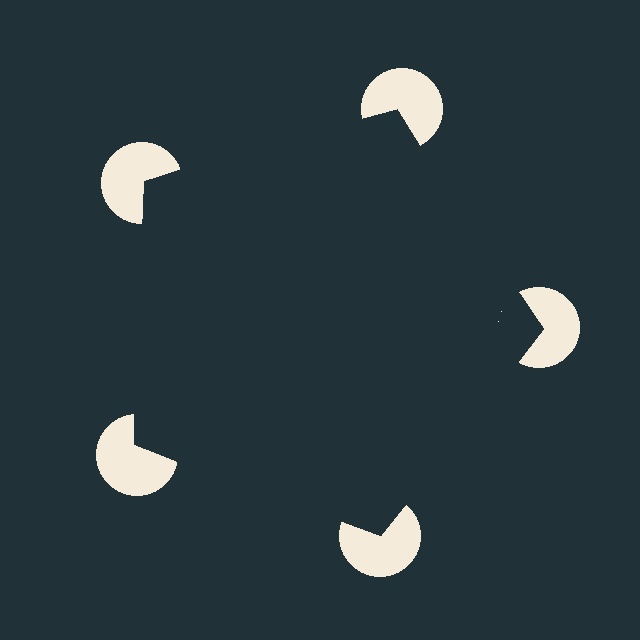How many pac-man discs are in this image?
There are 5 — one at each vertex of the illusory pentagon.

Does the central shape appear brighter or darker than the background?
It typically appears slightly darker than the background, even though no actual brightness change is drawn.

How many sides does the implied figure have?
5 sides.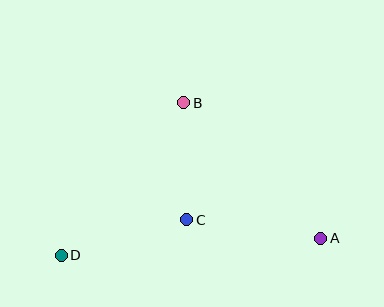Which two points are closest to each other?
Points B and C are closest to each other.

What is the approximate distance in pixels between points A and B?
The distance between A and B is approximately 193 pixels.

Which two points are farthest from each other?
Points A and D are farthest from each other.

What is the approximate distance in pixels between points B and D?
The distance between B and D is approximately 196 pixels.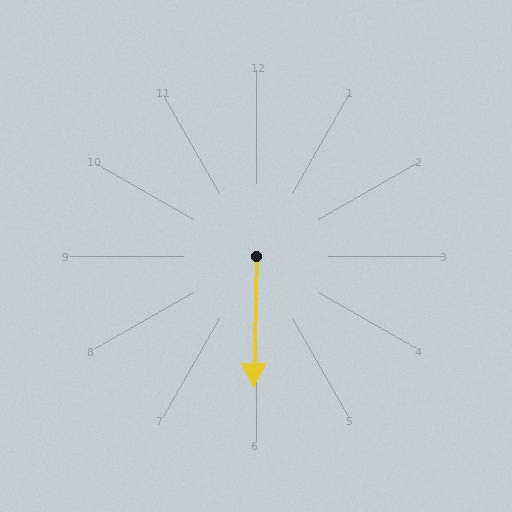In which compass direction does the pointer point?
South.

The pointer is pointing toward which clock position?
Roughly 6 o'clock.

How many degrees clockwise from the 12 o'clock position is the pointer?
Approximately 181 degrees.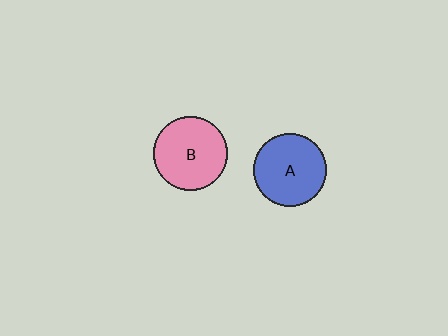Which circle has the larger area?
Circle B (pink).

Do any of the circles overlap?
No, none of the circles overlap.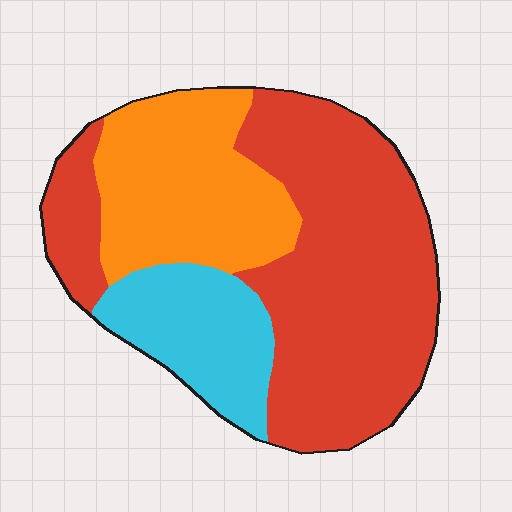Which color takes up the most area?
Red, at roughly 55%.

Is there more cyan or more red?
Red.